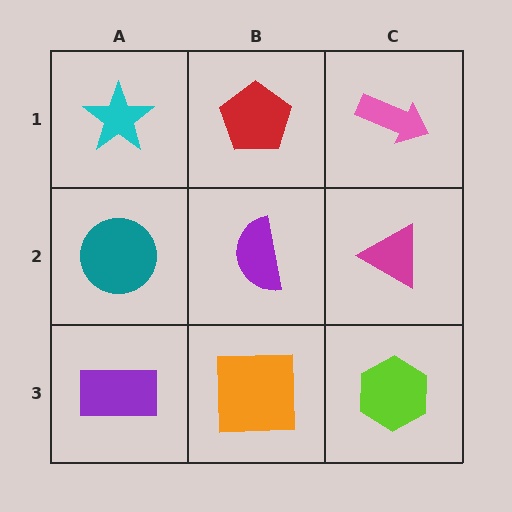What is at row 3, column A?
A purple rectangle.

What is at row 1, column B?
A red pentagon.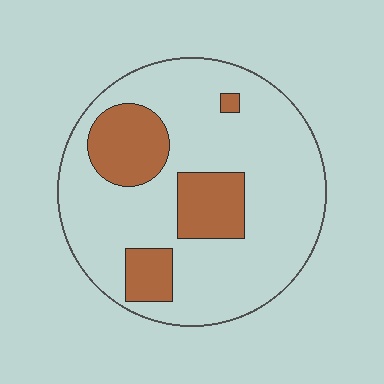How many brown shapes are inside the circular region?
4.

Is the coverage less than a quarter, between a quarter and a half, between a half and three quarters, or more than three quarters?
Less than a quarter.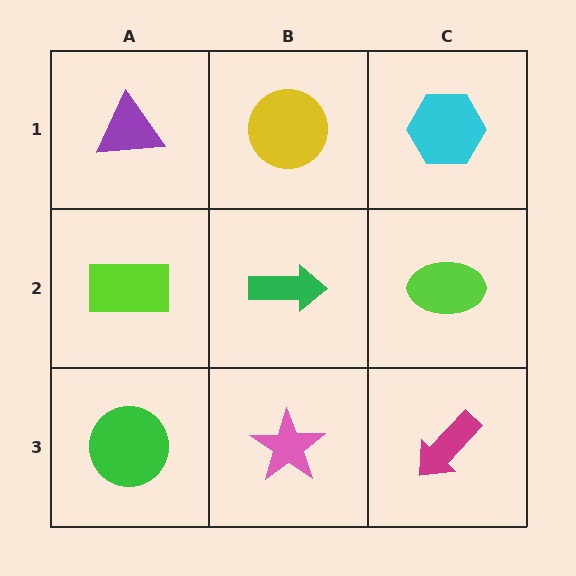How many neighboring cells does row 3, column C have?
2.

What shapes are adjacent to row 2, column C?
A cyan hexagon (row 1, column C), a magenta arrow (row 3, column C), a green arrow (row 2, column B).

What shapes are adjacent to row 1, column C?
A lime ellipse (row 2, column C), a yellow circle (row 1, column B).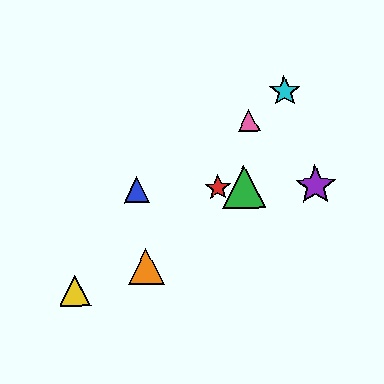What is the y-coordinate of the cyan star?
The cyan star is at y≈91.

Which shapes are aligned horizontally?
The red star, the blue triangle, the green triangle, the purple star are aligned horizontally.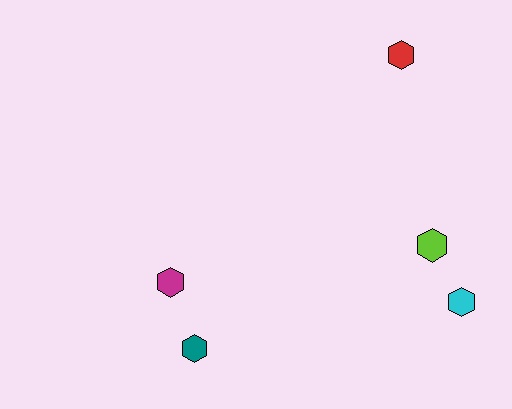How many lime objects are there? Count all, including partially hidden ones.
There is 1 lime object.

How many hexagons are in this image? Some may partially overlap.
There are 5 hexagons.